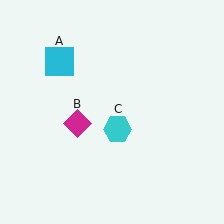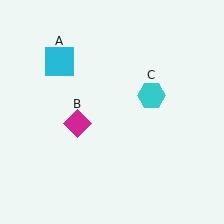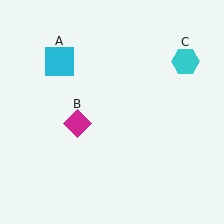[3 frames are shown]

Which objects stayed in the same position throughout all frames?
Cyan square (object A) and magenta diamond (object B) remained stationary.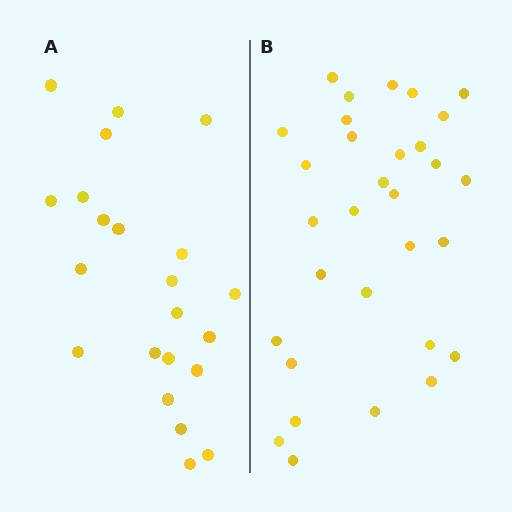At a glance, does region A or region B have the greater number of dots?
Region B (the right region) has more dots.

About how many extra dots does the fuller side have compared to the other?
Region B has roughly 8 or so more dots than region A.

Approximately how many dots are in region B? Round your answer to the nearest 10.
About 30 dots. (The exact count is 31, which rounds to 30.)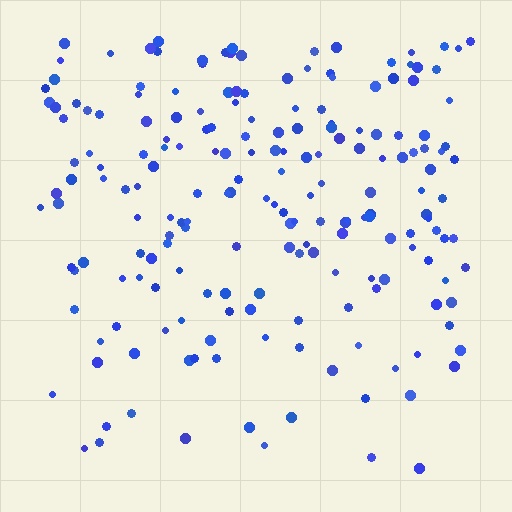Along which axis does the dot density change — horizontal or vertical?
Vertical.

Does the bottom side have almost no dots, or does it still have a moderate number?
Still a moderate number, just noticeably fewer than the top.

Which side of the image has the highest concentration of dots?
The top.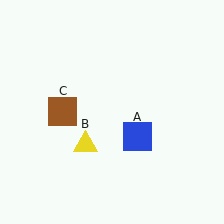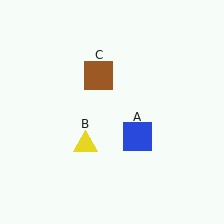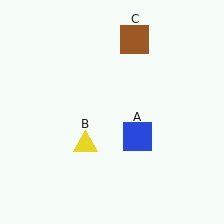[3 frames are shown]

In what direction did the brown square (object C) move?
The brown square (object C) moved up and to the right.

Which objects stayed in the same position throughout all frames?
Blue square (object A) and yellow triangle (object B) remained stationary.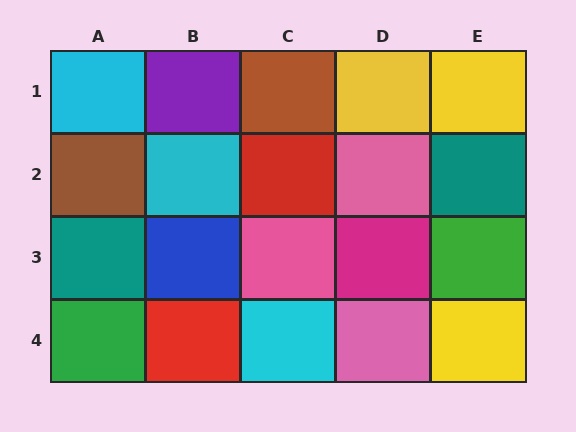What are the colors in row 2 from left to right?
Brown, cyan, red, pink, teal.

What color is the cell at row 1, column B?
Purple.